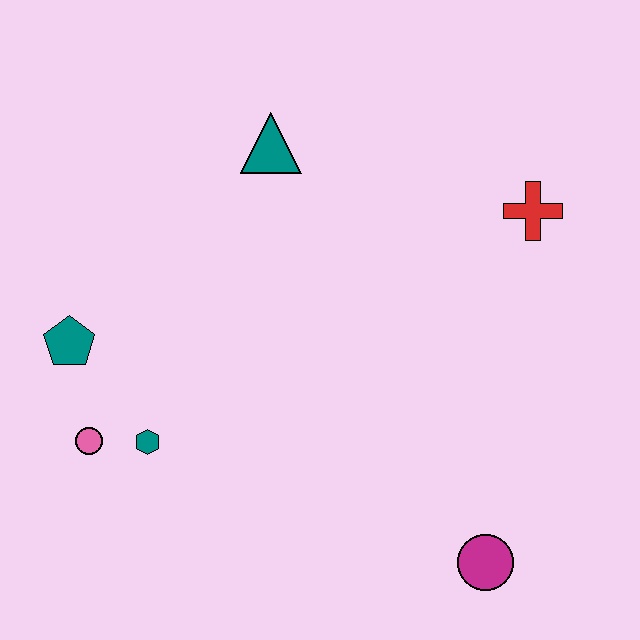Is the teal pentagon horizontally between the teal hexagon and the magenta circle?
No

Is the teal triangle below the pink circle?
No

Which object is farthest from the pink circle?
The red cross is farthest from the pink circle.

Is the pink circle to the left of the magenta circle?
Yes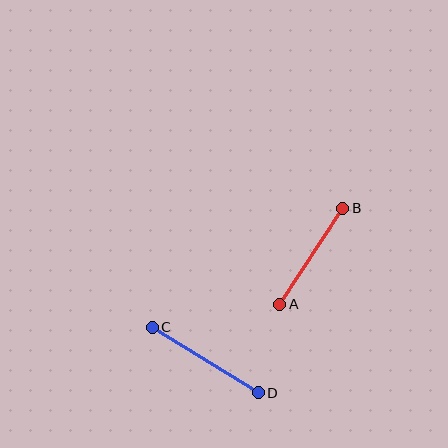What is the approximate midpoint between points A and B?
The midpoint is at approximately (311, 256) pixels.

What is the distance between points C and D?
The distance is approximately 124 pixels.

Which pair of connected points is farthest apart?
Points C and D are farthest apart.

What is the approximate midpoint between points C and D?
The midpoint is at approximately (205, 360) pixels.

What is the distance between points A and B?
The distance is approximately 115 pixels.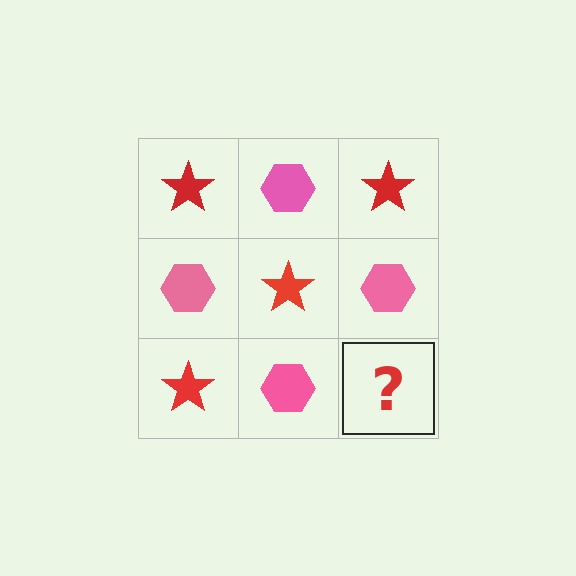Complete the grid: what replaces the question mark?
The question mark should be replaced with a red star.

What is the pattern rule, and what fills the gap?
The rule is that it alternates red star and pink hexagon in a checkerboard pattern. The gap should be filled with a red star.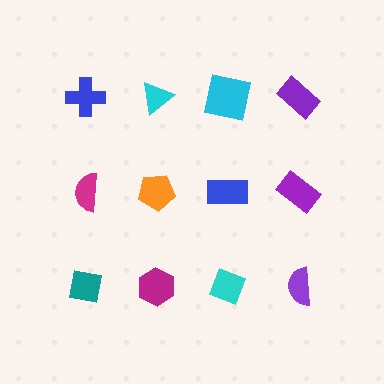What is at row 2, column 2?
An orange pentagon.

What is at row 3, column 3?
A cyan diamond.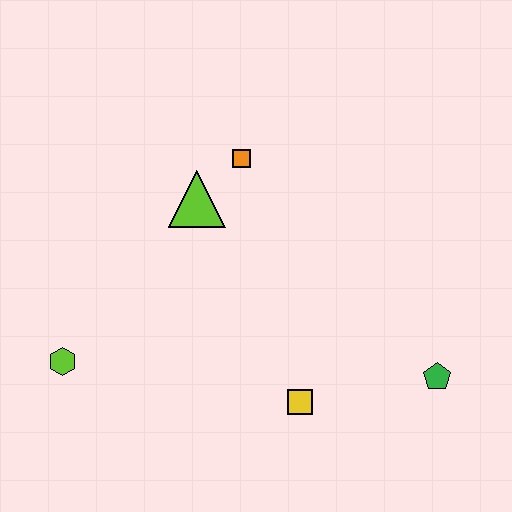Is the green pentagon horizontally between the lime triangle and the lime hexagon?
No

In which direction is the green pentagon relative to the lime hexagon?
The green pentagon is to the right of the lime hexagon.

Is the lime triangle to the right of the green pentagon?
No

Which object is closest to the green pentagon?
The yellow square is closest to the green pentagon.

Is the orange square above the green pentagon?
Yes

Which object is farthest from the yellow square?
The orange square is farthest from the yellow square.